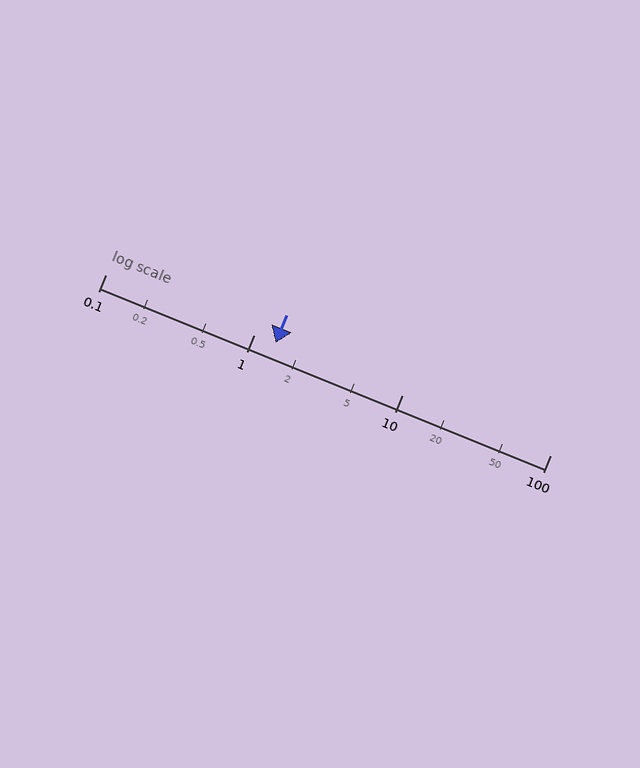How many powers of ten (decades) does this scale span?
The scale spans 3 decades, from 0.1 to 100.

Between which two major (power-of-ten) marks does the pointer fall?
The pointer is between 1 and 10.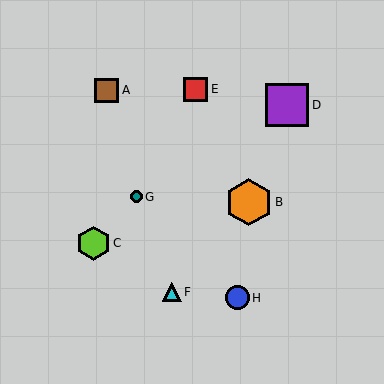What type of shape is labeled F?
Shape F is a cyan triangle.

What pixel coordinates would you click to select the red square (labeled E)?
Click at (195, 89) to select the red square E.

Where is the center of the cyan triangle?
The center of the cyan triangle is at (172, 292).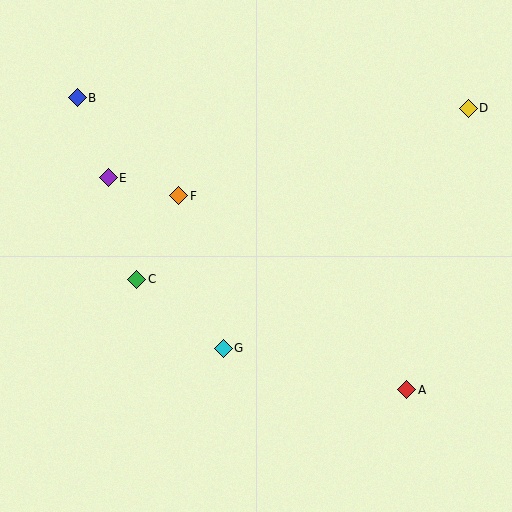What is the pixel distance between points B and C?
The distance between B and C is 191 pixels.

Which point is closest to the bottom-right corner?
Point A is closest to the bottom-right corner.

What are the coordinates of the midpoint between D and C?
The midpoint between D and C is at (302, 194).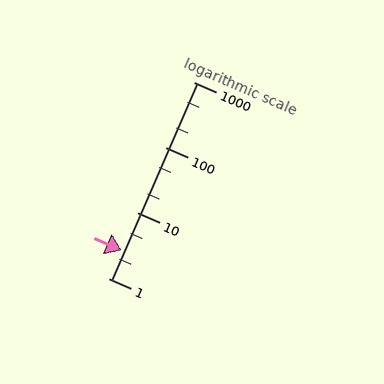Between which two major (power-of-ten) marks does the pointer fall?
The pointer is between 1 and 10.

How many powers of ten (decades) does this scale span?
The scale spans 3 decades, from 1 to 1000.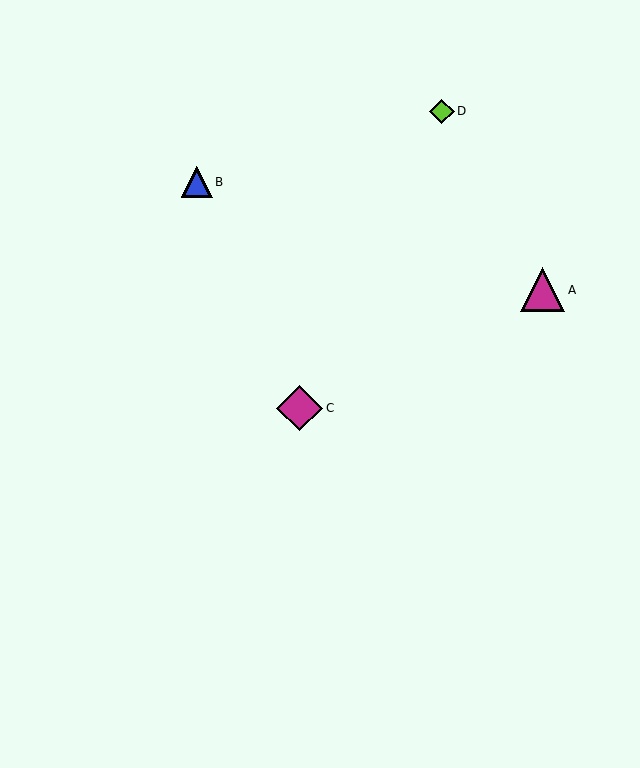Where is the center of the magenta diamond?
The center of the magenta diamond is at (300, 408).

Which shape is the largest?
The magenta diamond (labeled C) is the largest.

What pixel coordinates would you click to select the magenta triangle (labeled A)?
Click at (542, 290) to select the magenta triangle A.